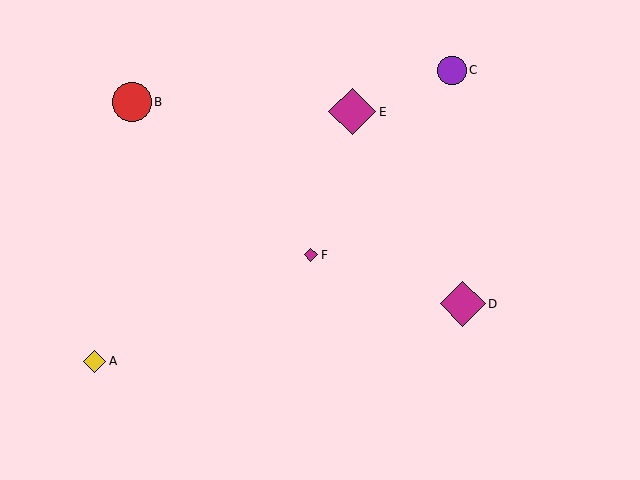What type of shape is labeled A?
Shape A is a yellow diamond.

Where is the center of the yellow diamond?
The center of the yellow diamond is at (95, 361).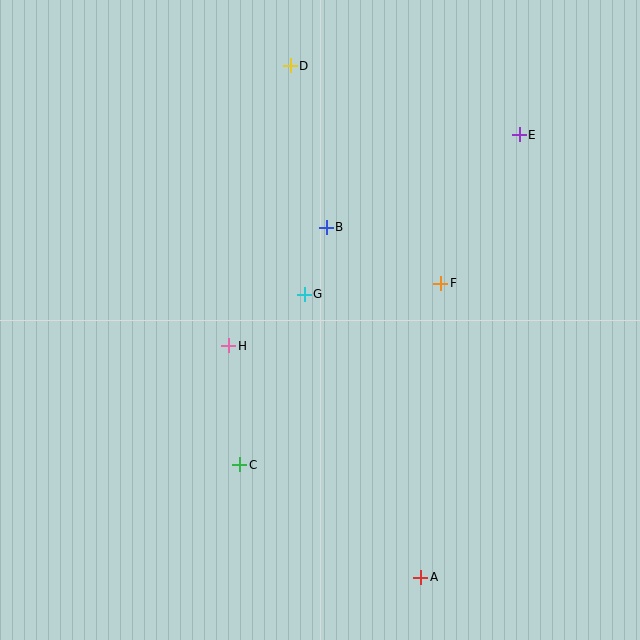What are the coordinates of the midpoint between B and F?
The midpoint between B and F is at (383, 255).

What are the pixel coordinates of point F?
Point F is at (441, 283).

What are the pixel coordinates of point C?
Point C is at (240, 465).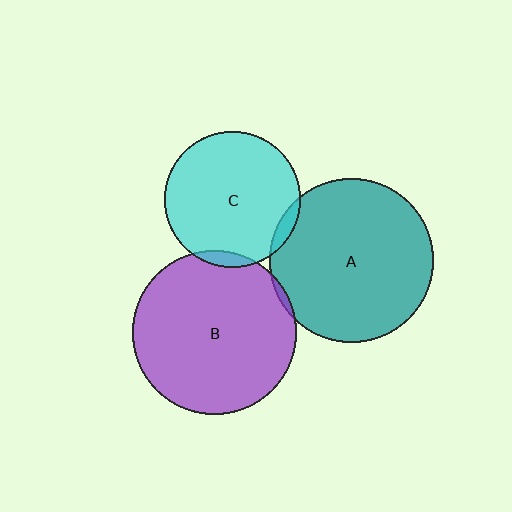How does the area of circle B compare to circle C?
Approximately 1.5 times.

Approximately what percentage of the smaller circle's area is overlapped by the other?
Approximately 5%.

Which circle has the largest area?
Circle B (purple).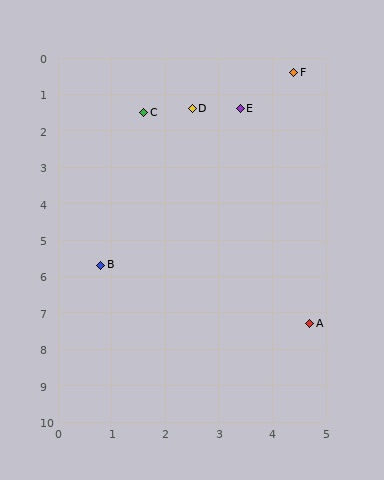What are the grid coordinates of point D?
Point D is at approximately (2.5, 1.4).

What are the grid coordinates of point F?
Point F is at approximately (4.4, 0.4).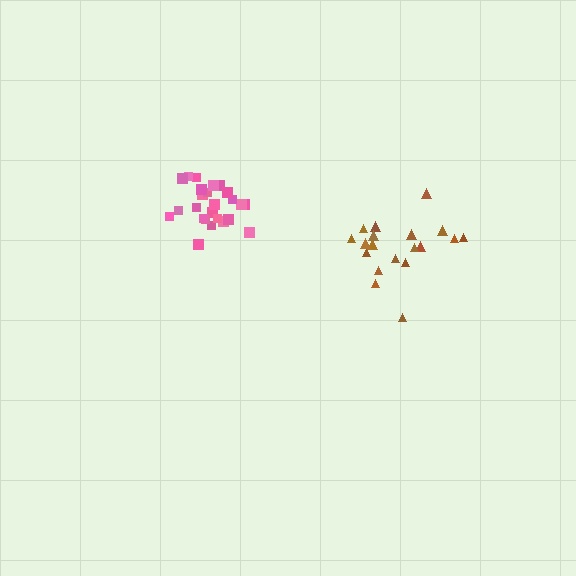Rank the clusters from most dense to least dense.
pink, brown.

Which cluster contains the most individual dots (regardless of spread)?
Pink (25).